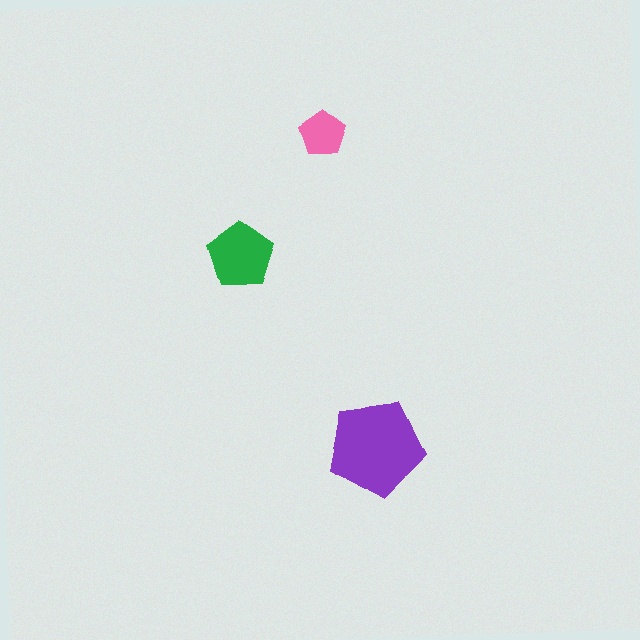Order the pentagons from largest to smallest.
the purple one, the green one, the pink one.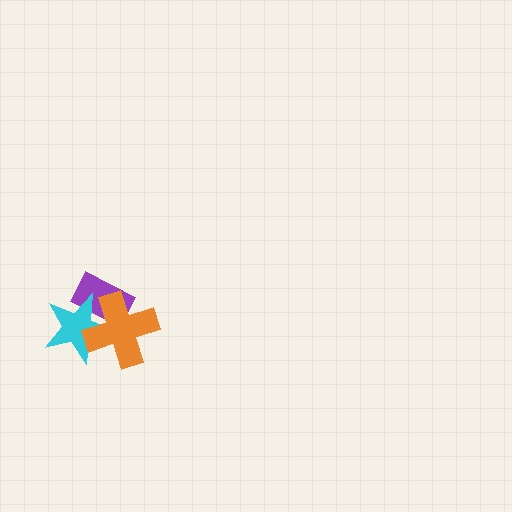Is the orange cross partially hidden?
No, no other shape covers it.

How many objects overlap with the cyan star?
2 objects overlap with the cyan star.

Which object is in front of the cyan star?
The orange cross is in front of the cyan star.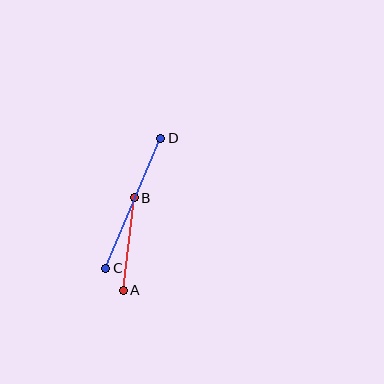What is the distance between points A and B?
The distance is approximately 93 pixels.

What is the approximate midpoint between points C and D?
The midpoint is at approximately (133, 203) pixels.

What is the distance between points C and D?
The distance is approximately 141 pixels.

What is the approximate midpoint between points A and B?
The midpoint is at approximately (129, 244) pixels.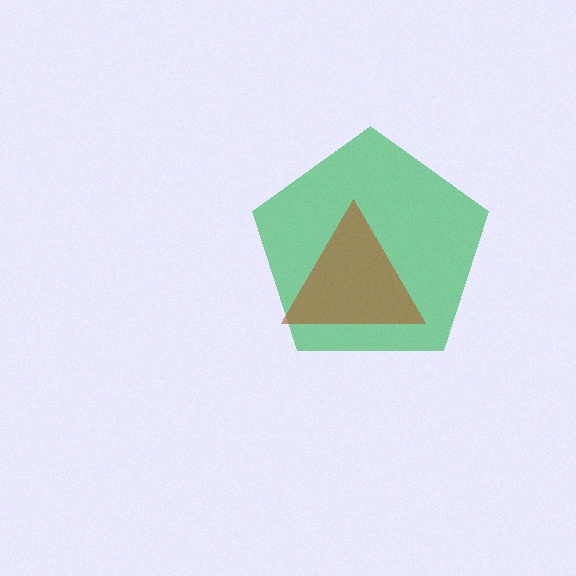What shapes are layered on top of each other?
The layered shapes are: a green pentagon, a brown triangle.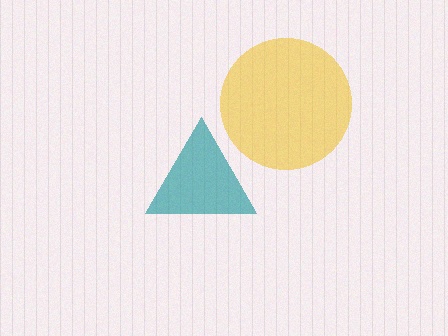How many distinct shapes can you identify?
There are 2 distinct shapes: a yellow circle, a teal triangle.